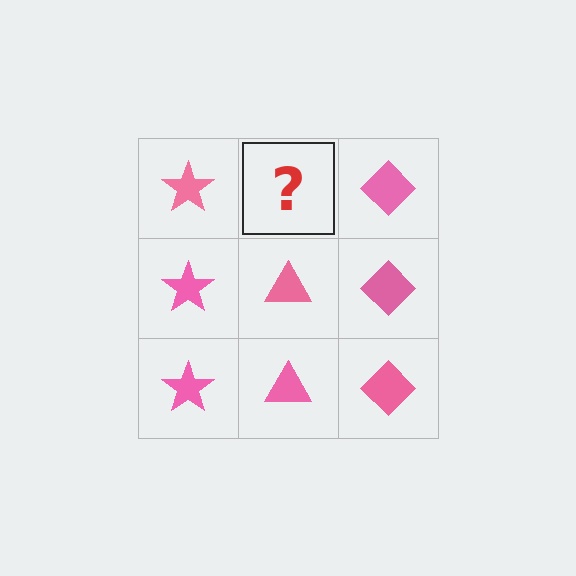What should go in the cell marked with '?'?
The missing cell should contain a pink triangle.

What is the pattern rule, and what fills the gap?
The rule is that each column has a consistent shape. The gap should be filled with a pink triangle.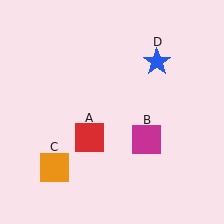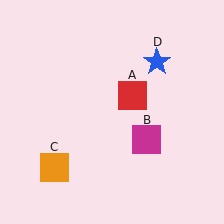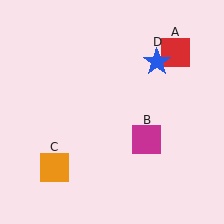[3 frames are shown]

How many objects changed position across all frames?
1 object changed position: red square (object A).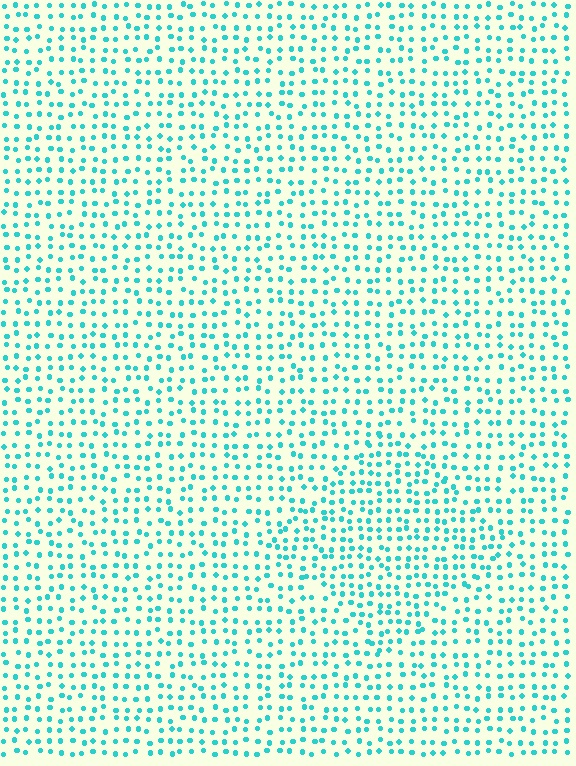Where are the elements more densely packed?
The elements are more densely packed inside the diamond boundary.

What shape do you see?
I see a diamond.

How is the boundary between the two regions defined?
The boundary is defined by a change in element density (approximately 1.4x ratio). All elements are the same color, size, and shape.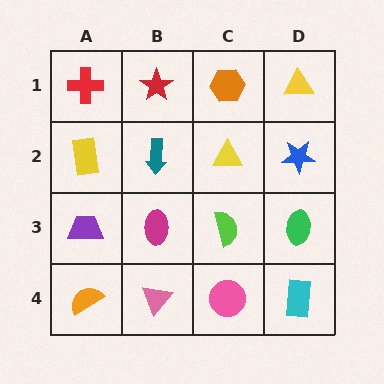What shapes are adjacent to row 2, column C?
An orange hexagon (row 1, column C), a lime semicircle (row 3, column C), a teal arrow (row 2, column B), a blue star (row 2, column D).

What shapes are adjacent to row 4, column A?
A purple trapezoid (row 3, column A), a pink triangle (row 4, column B).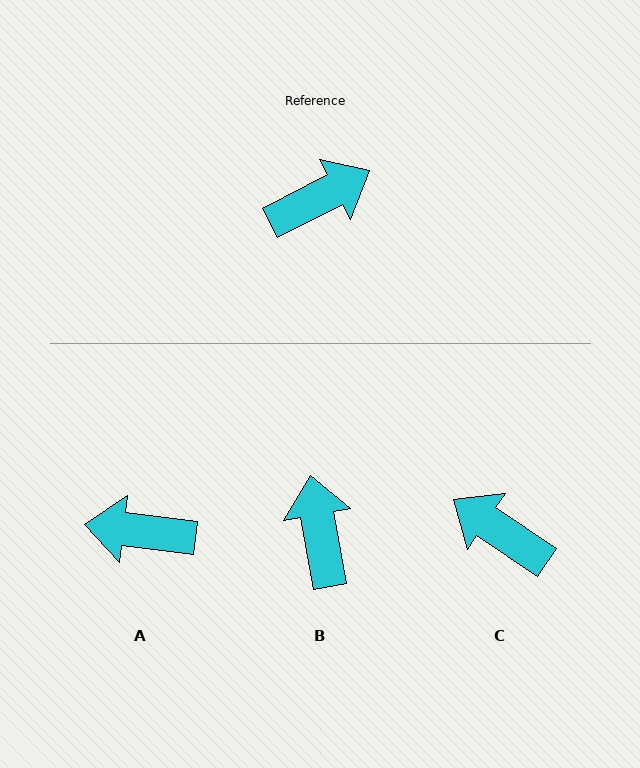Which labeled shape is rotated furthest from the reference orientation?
A, about 145 degrees away.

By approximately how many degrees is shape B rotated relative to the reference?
Approximately 73 degrees counter-clockwise.